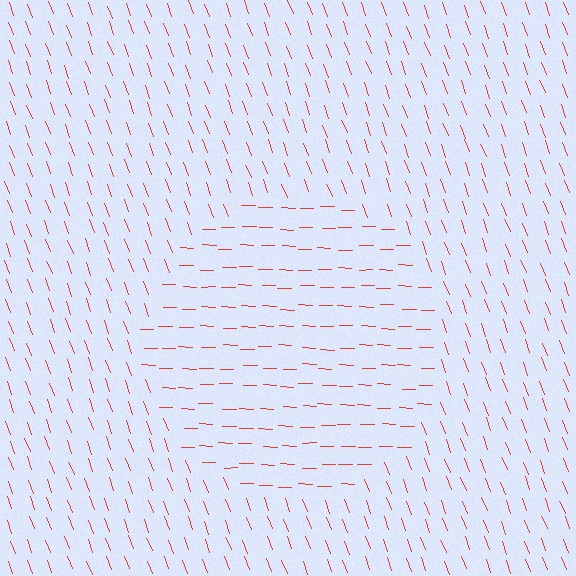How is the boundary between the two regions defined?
The boundary is defined purely by a change in line orientation (approximately 68 degrees difference). All lines are the same color and thickness.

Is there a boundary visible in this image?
Yes, there is a texture boundary formed by a change in line orientation.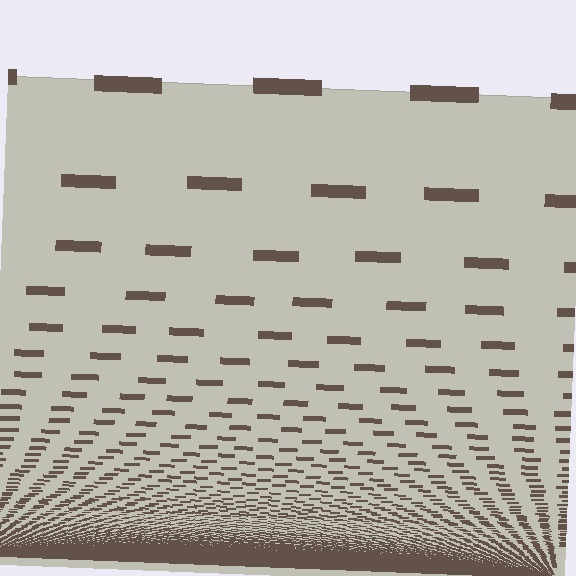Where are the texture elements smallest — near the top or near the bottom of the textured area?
Near the bottom.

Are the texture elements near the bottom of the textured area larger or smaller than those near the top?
Smaller. The gradient is inverted — elements near the bottom are smaller and denser.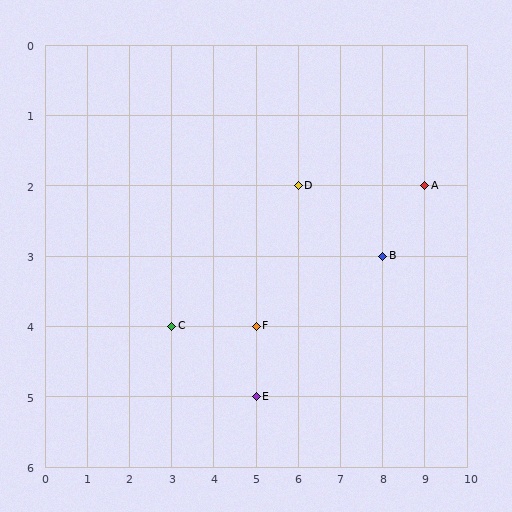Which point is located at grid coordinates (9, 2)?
Point A is at (9, 2).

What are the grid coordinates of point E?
Point E is at grid coordinates (5, 5).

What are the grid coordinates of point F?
Point F is at grid coordinates (5, 4).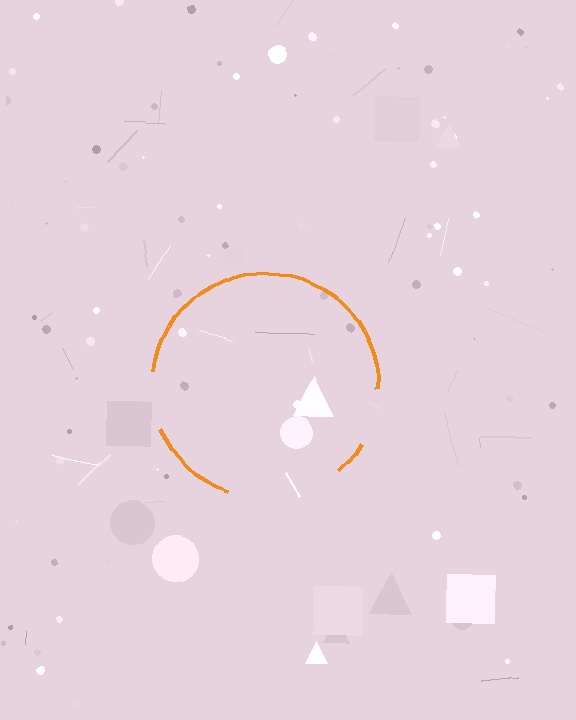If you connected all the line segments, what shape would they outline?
They would outline a circle.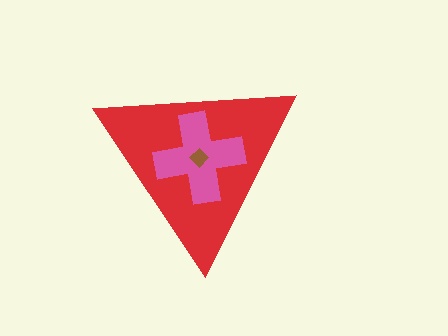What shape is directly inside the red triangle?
The pink cross.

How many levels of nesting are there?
3.